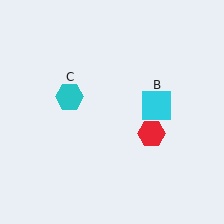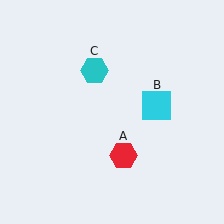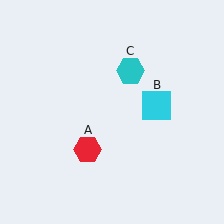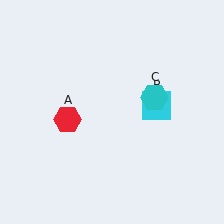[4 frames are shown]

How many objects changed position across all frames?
2 objects changed position: red hexagon (object A), cyan hexagon (object C).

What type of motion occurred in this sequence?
The red hexagon (object A), cyan hexagon (object C) rotated clockwise around the center of the scene.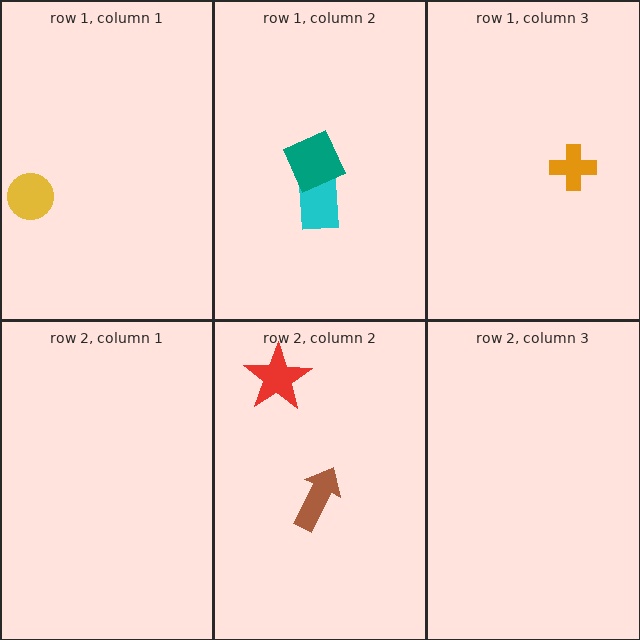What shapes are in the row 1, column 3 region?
The orange cross.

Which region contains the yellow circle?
The row 1, column 1 region.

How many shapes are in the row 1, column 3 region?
1.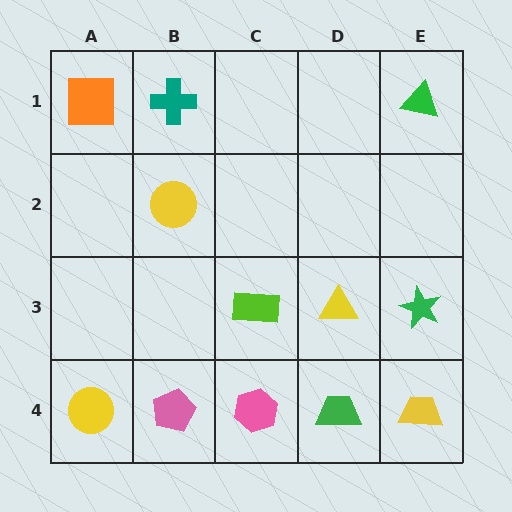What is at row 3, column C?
A lime rectangle.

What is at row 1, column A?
An orange square.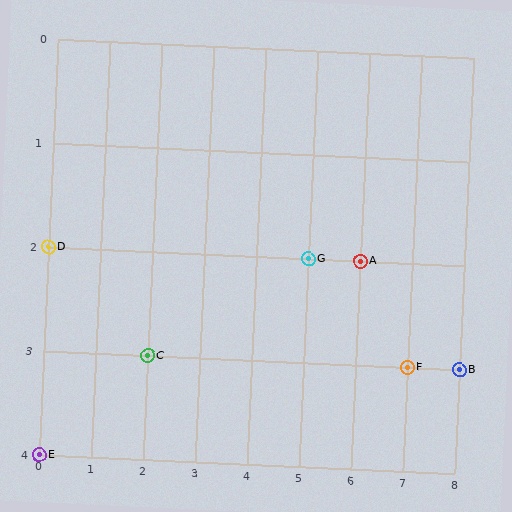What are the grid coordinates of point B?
Point B is at grid coordinates (8, 3).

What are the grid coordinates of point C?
Point C is at grid coordinates (2, 3).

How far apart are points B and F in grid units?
Points B and F are 1 column apart.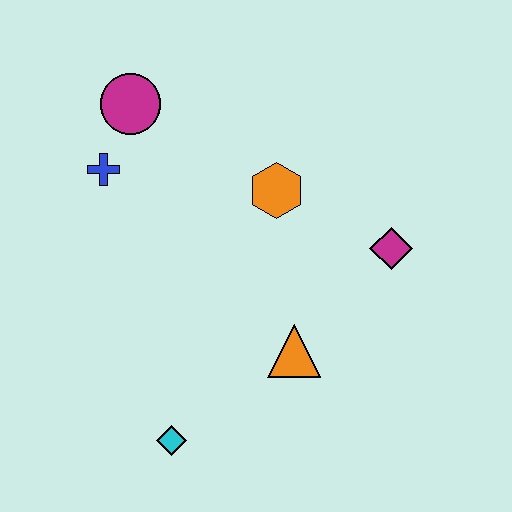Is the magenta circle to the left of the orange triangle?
Yes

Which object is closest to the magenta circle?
The blue cross is closest to the magenta circle.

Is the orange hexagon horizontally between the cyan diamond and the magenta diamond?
Yes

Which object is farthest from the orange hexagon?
The cyan diamond is farthest from the orange hexagon.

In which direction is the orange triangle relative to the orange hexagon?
The orange triangle is below the orange hexagon.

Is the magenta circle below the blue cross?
No